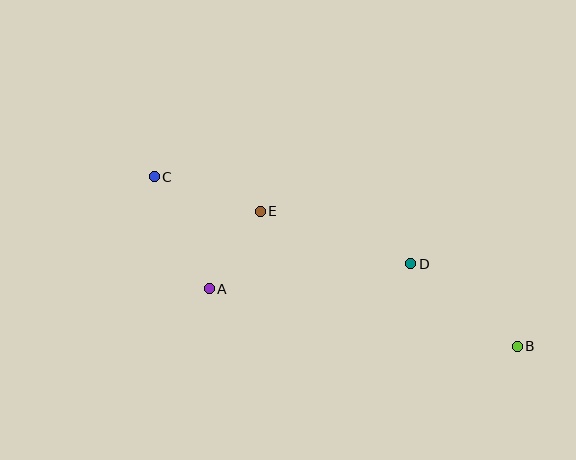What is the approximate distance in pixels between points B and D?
The distance between B and D is approximately 135 pixels.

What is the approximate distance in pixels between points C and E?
The distance between C and E is approximately 112 pixels.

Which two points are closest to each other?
Points A and E are closest to each other.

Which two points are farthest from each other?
Points B and C are farthest from each other.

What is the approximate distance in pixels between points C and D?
The distance between C and D is approximately 271 pixels.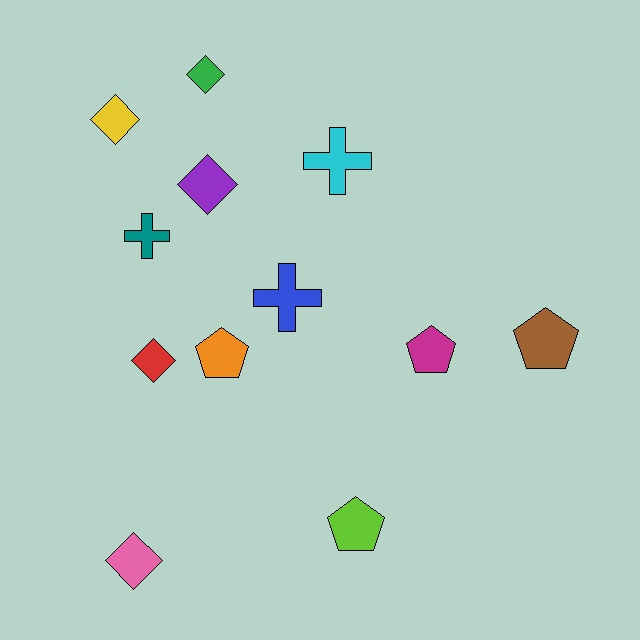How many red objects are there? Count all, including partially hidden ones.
There is 1 red object.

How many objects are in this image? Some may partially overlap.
There are 12 objects.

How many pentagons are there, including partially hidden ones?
There are 4 pentagons.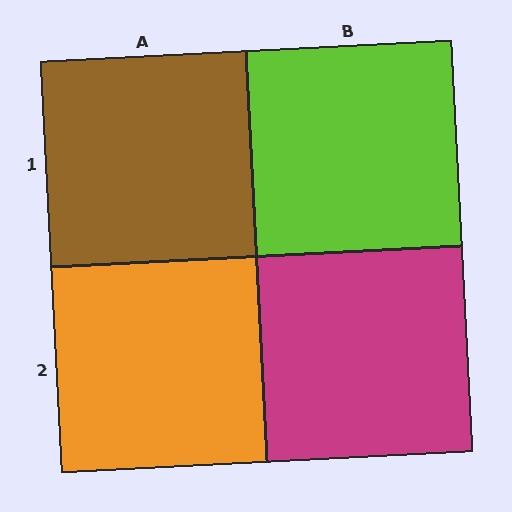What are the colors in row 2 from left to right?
Orange, magenta.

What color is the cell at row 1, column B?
Lime.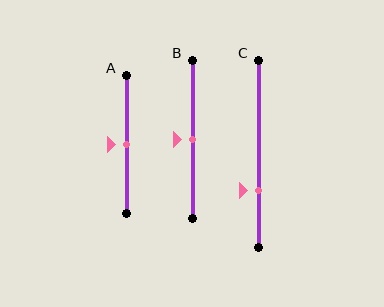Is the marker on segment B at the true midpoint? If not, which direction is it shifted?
Yes, the marker on segment B is at the true midpoint.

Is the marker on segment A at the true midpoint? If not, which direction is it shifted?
Yes, the marker on segment A is at the true midpoint.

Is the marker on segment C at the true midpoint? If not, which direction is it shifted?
No, the marker on segment C is shifted downward by about 20% of the segment length.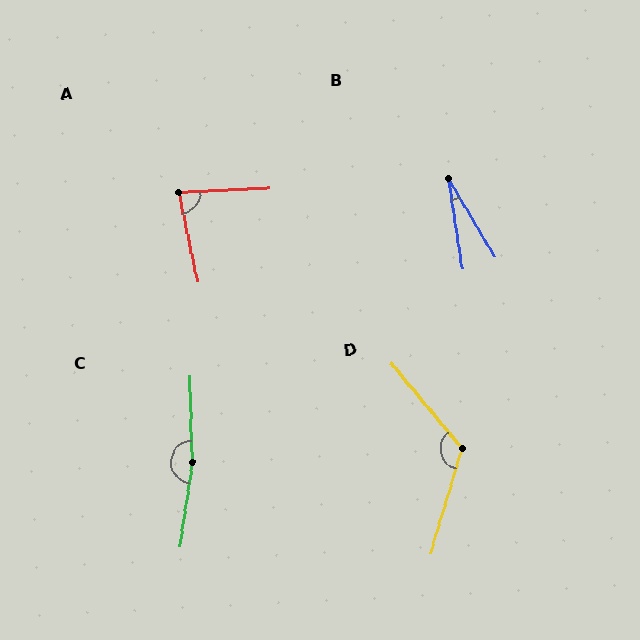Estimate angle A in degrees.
Approximately 80 degrees.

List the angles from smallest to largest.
B (22°), A (80°), D (124°), C (169°).